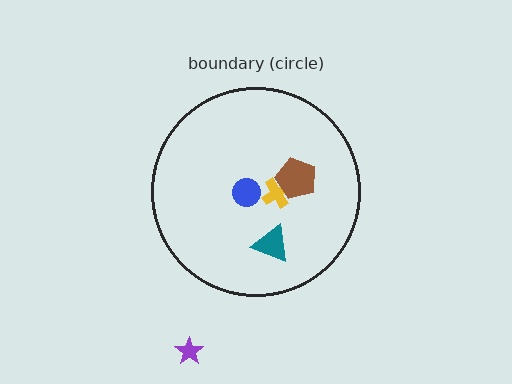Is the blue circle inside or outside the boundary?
Inside.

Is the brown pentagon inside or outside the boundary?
Inside.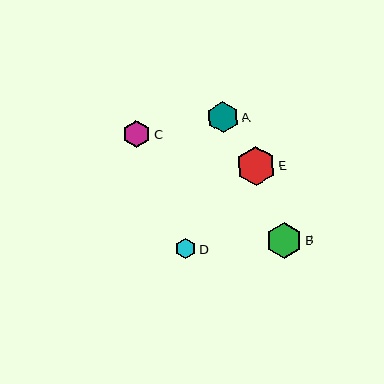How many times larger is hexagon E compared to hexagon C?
Hexagon E is approximately 1.4 times the size of hexagon C.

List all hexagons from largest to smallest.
From largest to smallest: E, B, A, C, D.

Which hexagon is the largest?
Hexagon E is the largest with a size of approximately 39 pixels.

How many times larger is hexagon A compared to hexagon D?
Hexagon A is approximately 1.6 times the size of hexagon D.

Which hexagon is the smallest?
Hexagon D is the smallest with a size of approximately 20 pixels.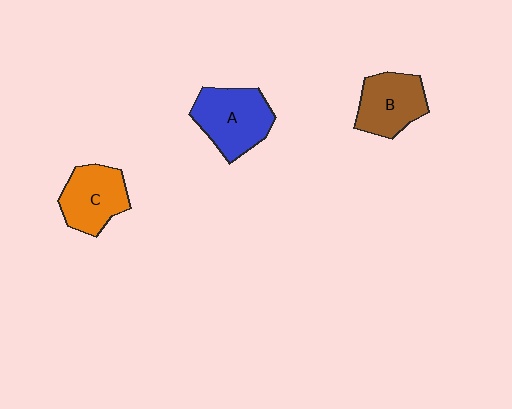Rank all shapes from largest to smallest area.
From largest to smallest: A (blue), C (orange), B (brown).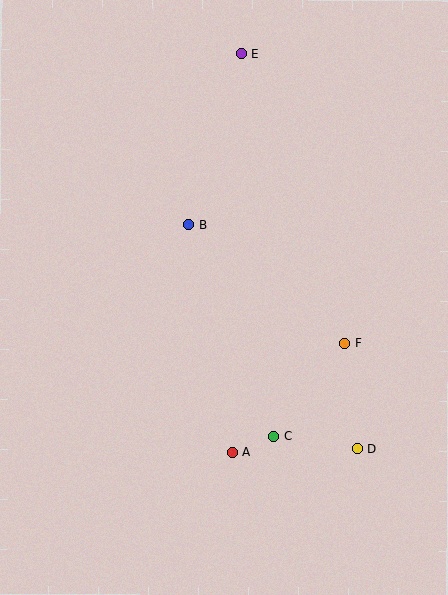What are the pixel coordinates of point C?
Point C is at (274, 436).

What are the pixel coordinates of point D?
Point D is at (358, 449).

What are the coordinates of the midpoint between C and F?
The midpoint between C and F is at (309, 390).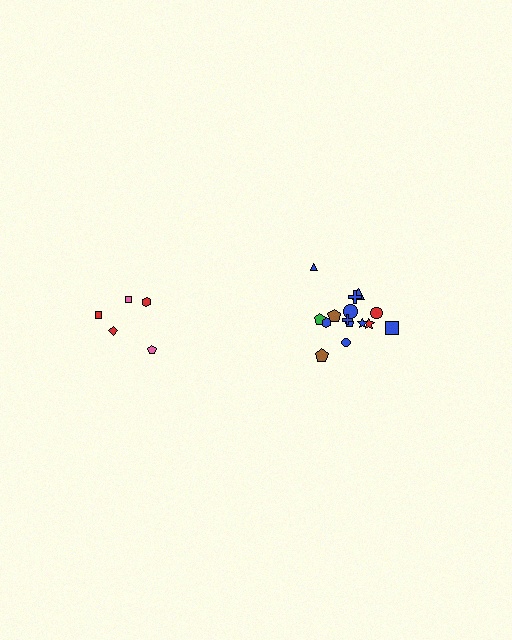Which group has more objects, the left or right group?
The right group.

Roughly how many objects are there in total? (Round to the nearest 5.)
Roughly 20 objects in total.